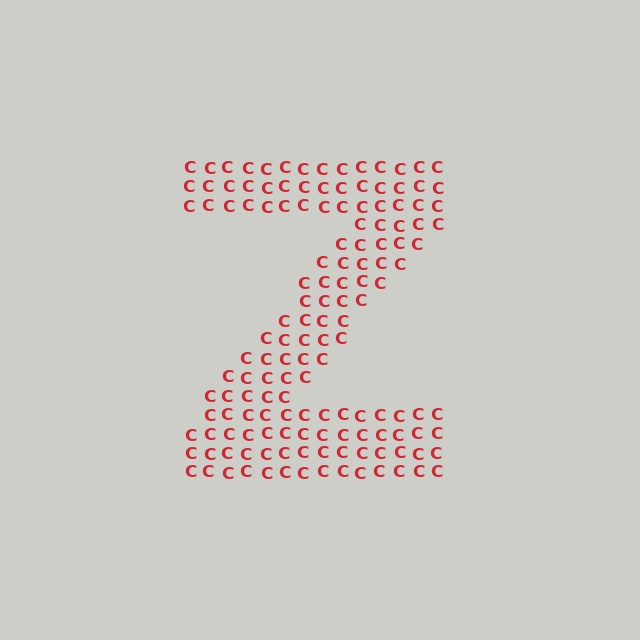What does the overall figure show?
The overall figure shows the letter Z.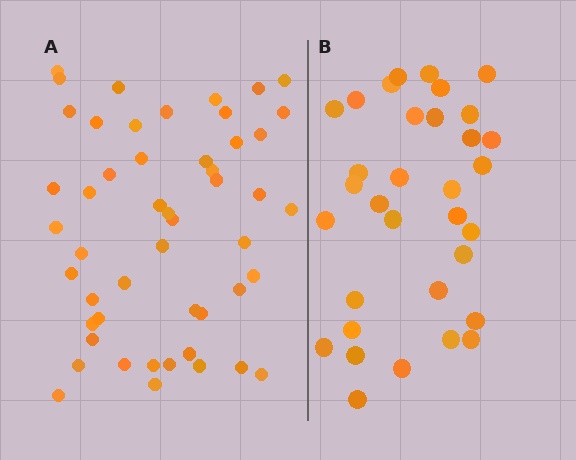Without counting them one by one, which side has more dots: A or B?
Region A (the left region) has more dots.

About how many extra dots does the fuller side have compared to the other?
Region A has approximately 15 more dots than region B.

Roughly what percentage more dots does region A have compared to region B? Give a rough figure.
About 50% more.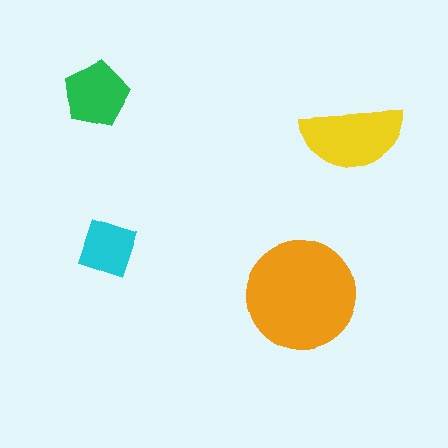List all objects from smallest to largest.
The cyan square, the green pentagon, the yellow semicircle, the orange circle.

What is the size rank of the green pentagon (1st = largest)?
3rd.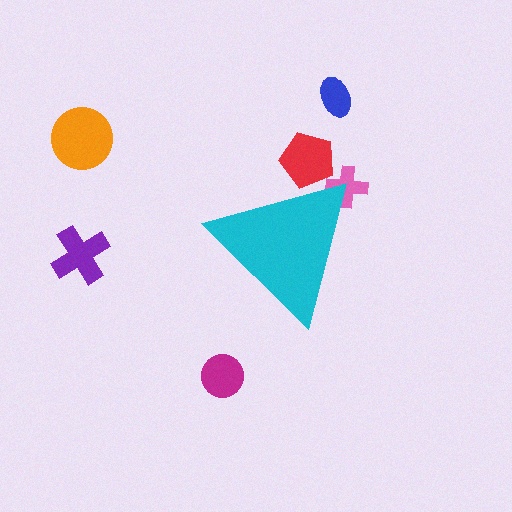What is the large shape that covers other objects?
A cyan triangle.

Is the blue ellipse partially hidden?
No, the blue ellipse is fully visible.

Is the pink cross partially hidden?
Yes, the pink cross is partially hidden behind the cyan triangle.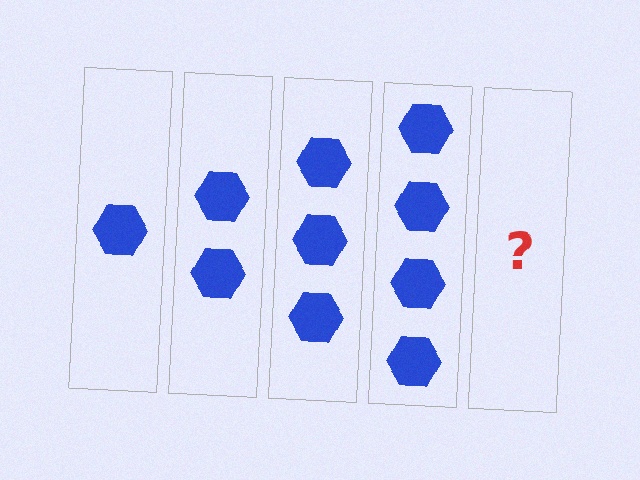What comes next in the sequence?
The next element should be 5 hexagons.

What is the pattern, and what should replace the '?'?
The pattern is that each step adds one more hexagon. The '?' should be 5 hexagons.